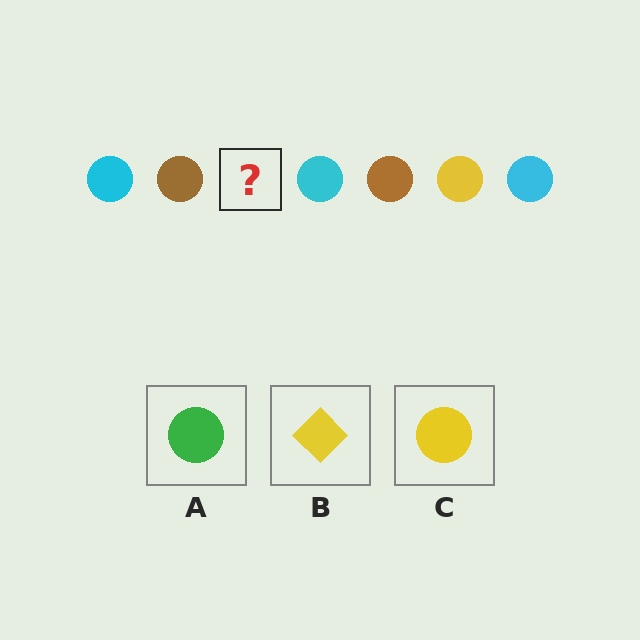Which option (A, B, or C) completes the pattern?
C.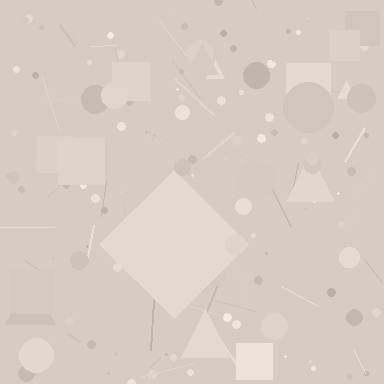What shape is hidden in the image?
A diamond is hidden in the image.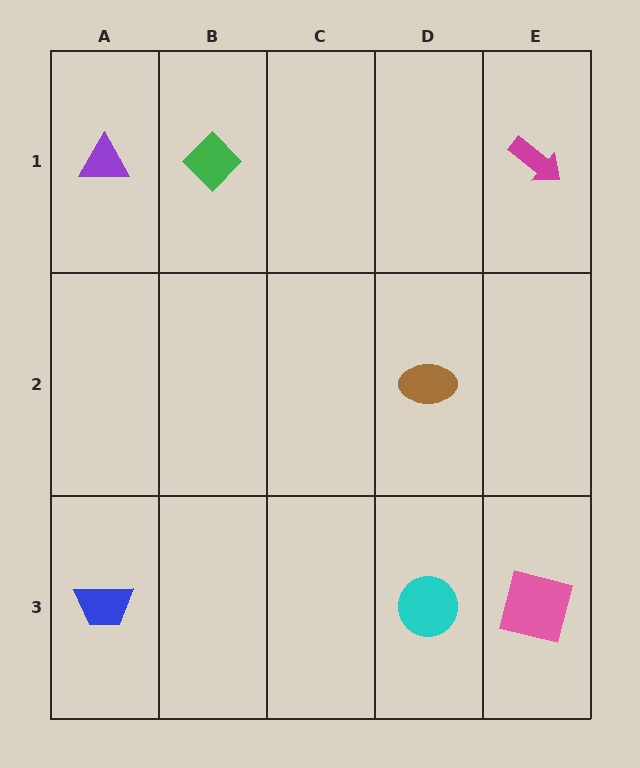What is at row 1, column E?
A magenta arrow.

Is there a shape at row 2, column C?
No, that cell is empty.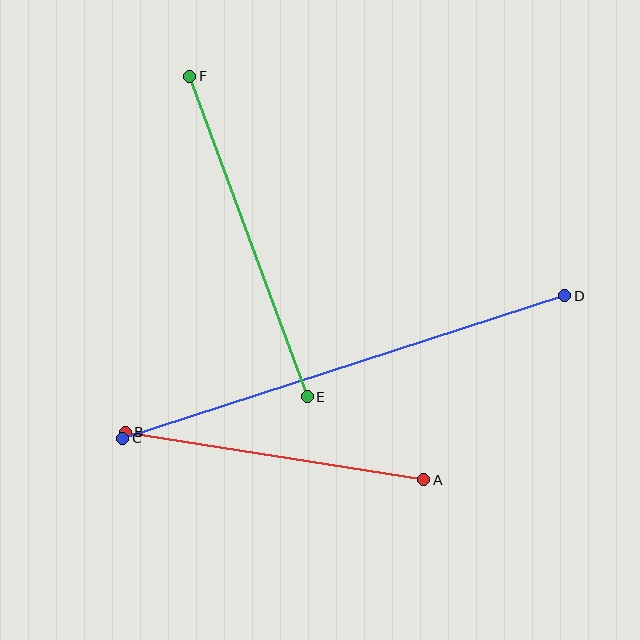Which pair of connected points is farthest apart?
Points C and D are farthest apart.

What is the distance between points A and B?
The distance is approximately 302 pixels.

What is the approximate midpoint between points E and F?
The midpoint is at approximately (249, 237) pixels.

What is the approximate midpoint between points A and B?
The midpoint is at approximately (275, 456) pixels.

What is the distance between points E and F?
The distance is approximately 341 pixels.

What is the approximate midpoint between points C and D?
The midpoint is at approximately (344, 367) pixels.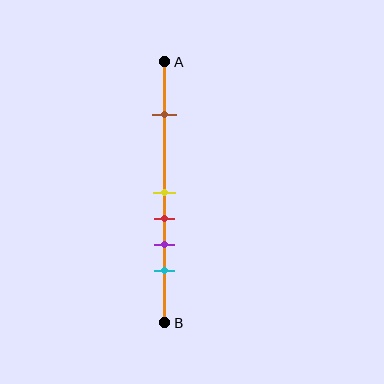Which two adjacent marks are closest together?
The yellow and red marks are the closest adjacent pair.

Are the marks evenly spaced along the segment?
No, the marks are not evenly spaced.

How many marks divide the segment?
There are 5 marks dividing the segment.